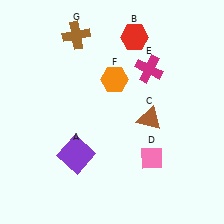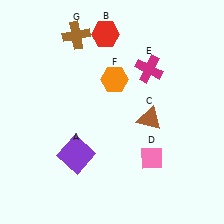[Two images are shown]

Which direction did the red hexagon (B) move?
The red hexagon (B) moved left.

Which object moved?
The red hexagon (B) moved left.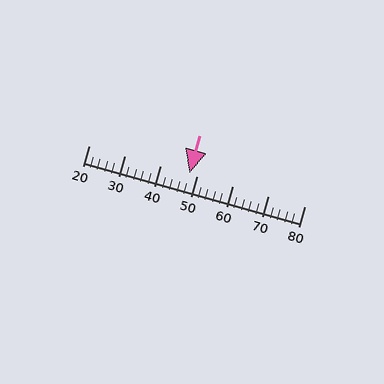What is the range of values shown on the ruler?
The ruler shows values from 20 to 80.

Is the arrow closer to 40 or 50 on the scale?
The arrow is closer to 50.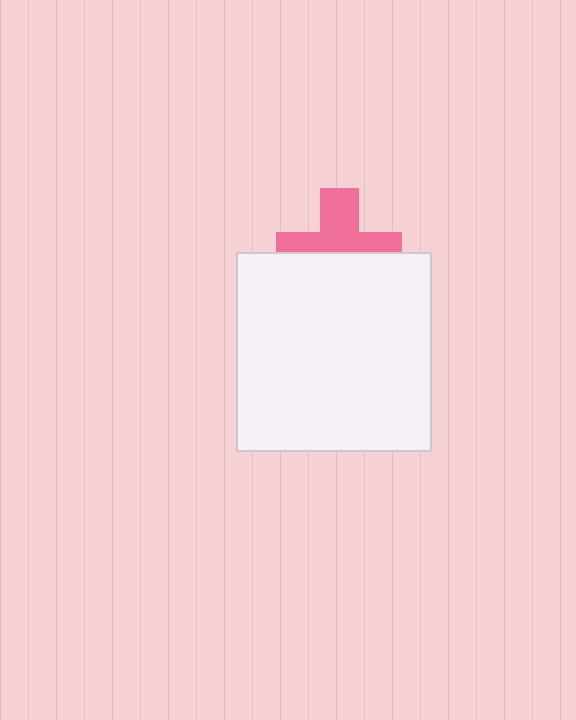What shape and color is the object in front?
The object in front is a white rectangle.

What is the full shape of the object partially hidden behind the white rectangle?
The partially hidden object is a pink cross.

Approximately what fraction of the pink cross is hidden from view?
Roughly 48% of the pink cross is hidden behind the white rectangle.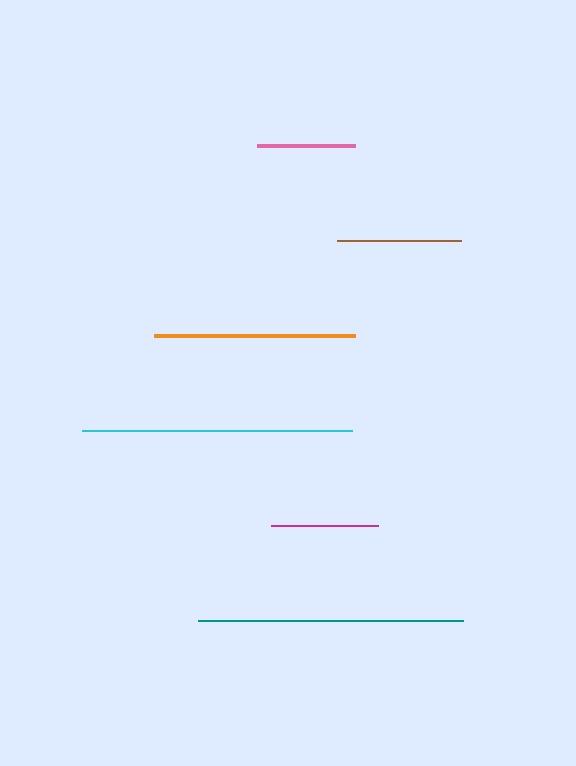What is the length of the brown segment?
The brown segment is approximately 124 pixels long.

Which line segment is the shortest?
The pink line is the shortest at approximately 98 pixels.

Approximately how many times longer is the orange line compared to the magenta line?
The orange line is approximately 1.9 times the length of the magenta line.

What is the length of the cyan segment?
The cyan segment is approximately 270 pixels long.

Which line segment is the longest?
The cyan line is the longest at approximately 270 pixels.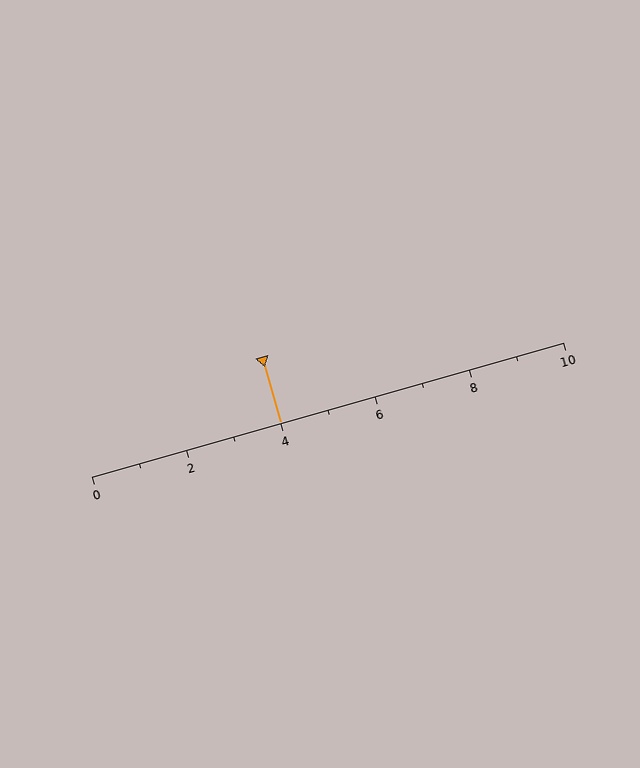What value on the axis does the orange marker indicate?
The marker indicates approximately 4.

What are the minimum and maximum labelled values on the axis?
The axis runs from 0 to 10.